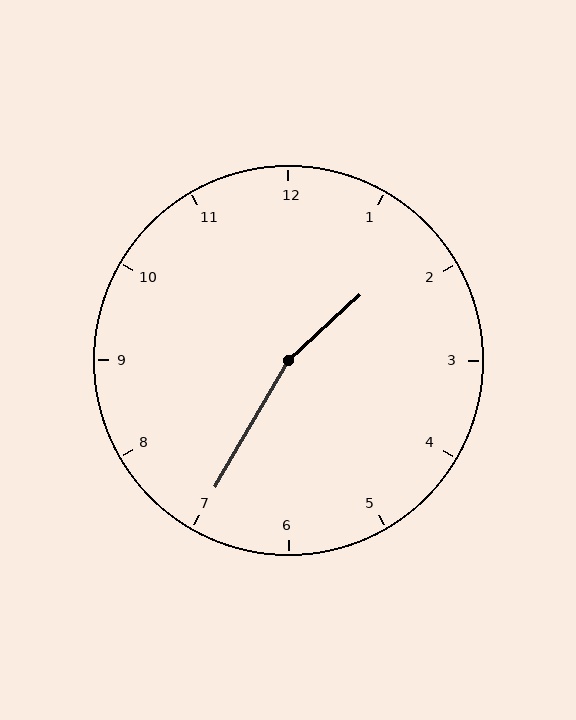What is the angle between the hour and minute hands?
Approximately 162 degrees.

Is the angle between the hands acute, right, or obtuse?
It is obtuse.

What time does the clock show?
1:35.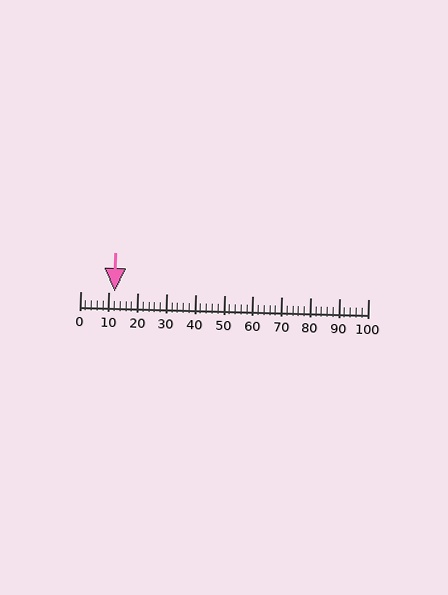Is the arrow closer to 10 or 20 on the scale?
The arrow is closer to 10.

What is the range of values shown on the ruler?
The ruler shows values from 0 to 100.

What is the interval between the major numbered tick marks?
The major tick marks are spaced 10 units apart.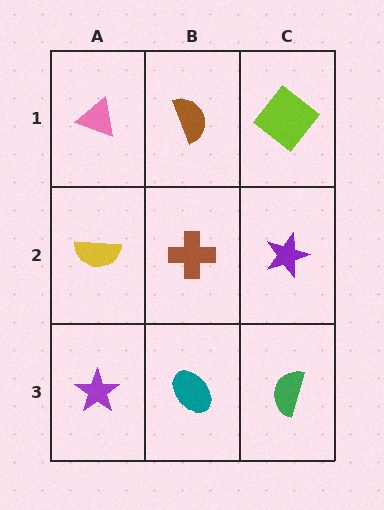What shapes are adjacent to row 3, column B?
A brown cross (row 2, column B), a purple star (row 3, column A), a green semicircle (row 3, column C).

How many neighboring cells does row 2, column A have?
3.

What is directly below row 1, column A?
A yellow semicircle.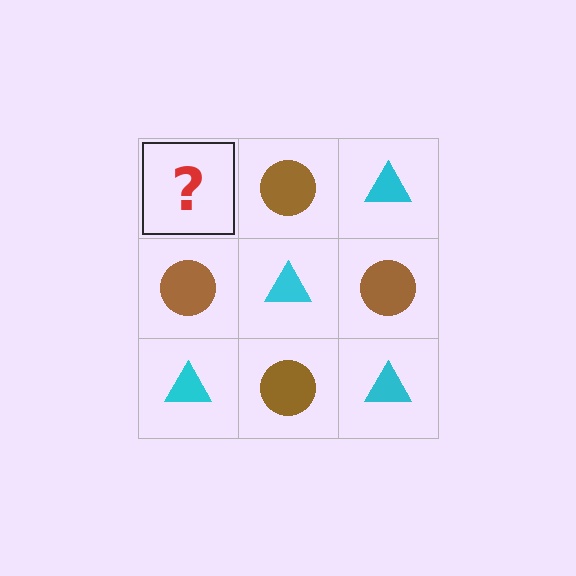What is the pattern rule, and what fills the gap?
The rule is that it alternates cyan triangle and brown circle in a checkerboard pattern. The gap should be filled with a cyan triangle.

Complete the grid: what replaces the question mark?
The question mark should be replaced with a cyan triangle.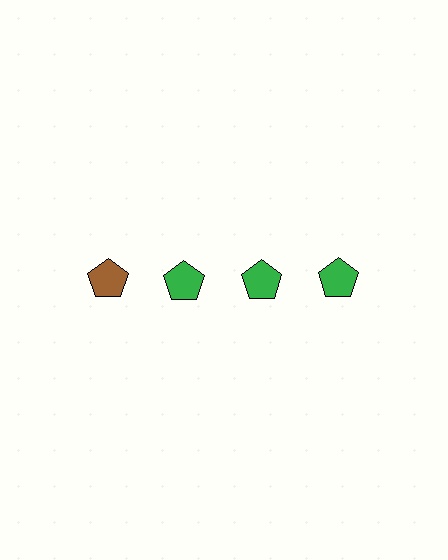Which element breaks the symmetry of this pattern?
The brown pentagon in the top row, leftmost column breaks the symmetry. All other shapes are green pentagons.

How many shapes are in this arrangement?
There are 4 shapes arranged in a grid pattern.